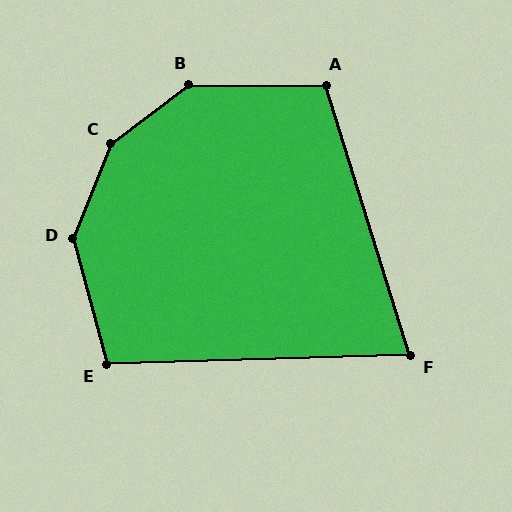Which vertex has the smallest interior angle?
F, at approximately 74 degrees.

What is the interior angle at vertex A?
Approximately 108 degrees (obtuse).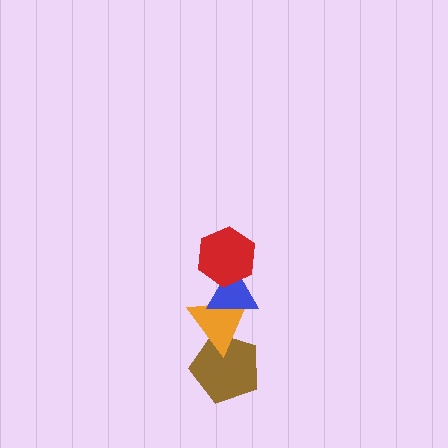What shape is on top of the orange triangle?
The blue triangle is on top of the orange triangle.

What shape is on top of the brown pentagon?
The orange triangle is on top of the brown pentagon.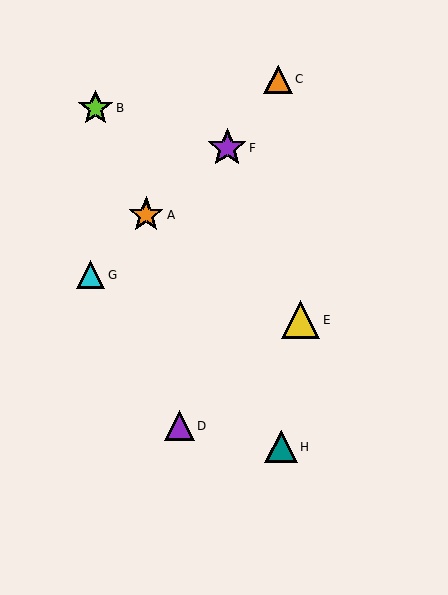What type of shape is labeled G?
Shape G is a cyan triangle.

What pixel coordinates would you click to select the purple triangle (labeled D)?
Click at (179, 426) to select the purple triangle D.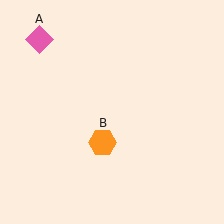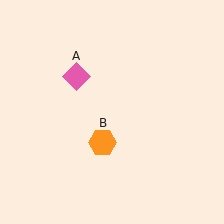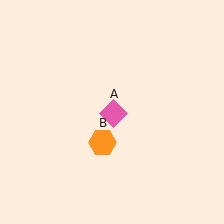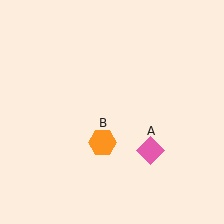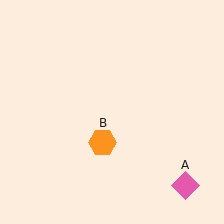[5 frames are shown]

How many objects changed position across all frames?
1 object changed position: pink diamond (object A).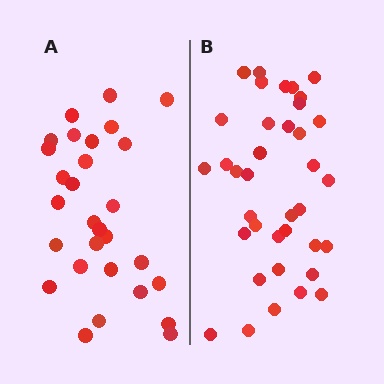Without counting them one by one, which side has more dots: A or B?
Region B (the right region) has more dots.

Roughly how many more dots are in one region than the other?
Region B has roughly 8 or so more dots than region A.